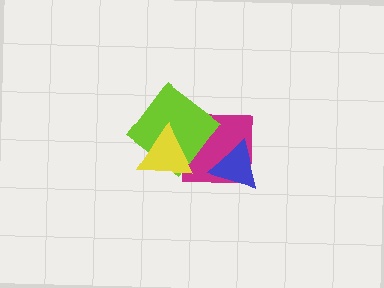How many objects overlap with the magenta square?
3 objects overlap with the magenta square.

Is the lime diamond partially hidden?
Yes, it is partially covered by another shape.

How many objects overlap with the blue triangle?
1 object overlaps with the blue triangle.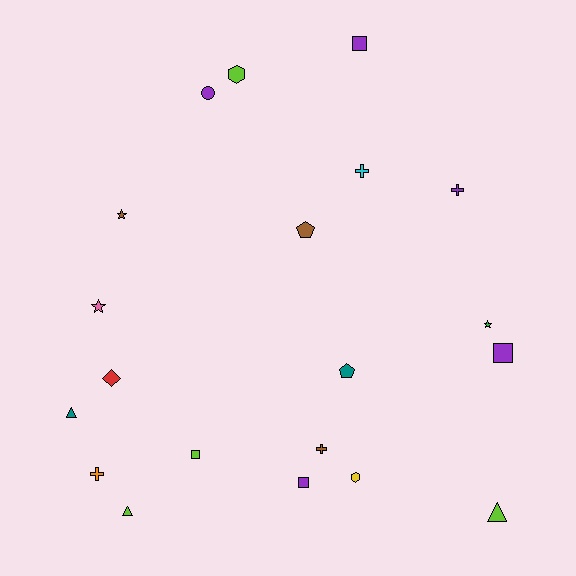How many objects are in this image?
There are 20 objects.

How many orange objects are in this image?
There is 1 orange object.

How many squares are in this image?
There are 4 squares.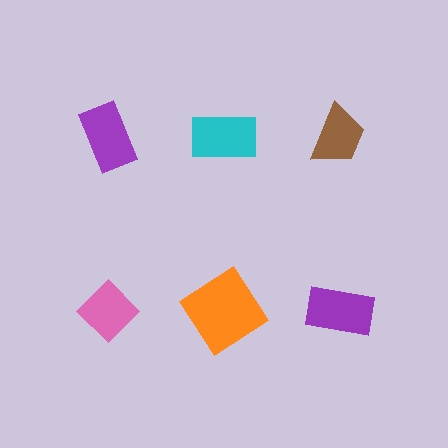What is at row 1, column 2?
A cyan rectangle.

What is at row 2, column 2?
An orange diamond.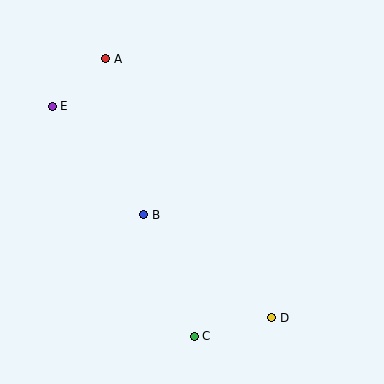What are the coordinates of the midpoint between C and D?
The midpoint between C and D is at (233, 327).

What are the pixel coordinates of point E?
Point E is at (52, 106).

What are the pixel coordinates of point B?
Point B is at (144, 215).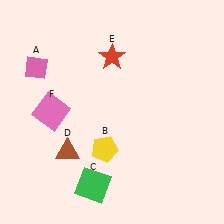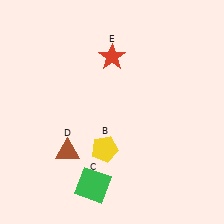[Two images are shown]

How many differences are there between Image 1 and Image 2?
There are 2 differences between the two images.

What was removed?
The pink diamond (A), the pink square (F) were removed in Image 2.